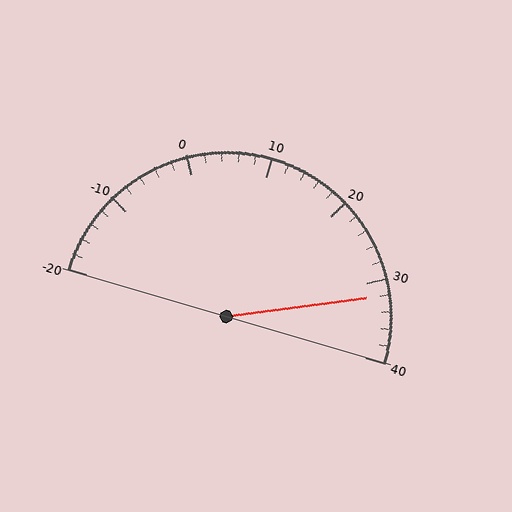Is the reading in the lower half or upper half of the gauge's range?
The reading is in the upper half of the range (-20 to 40).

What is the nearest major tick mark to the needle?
The nearest major tick mark is 30.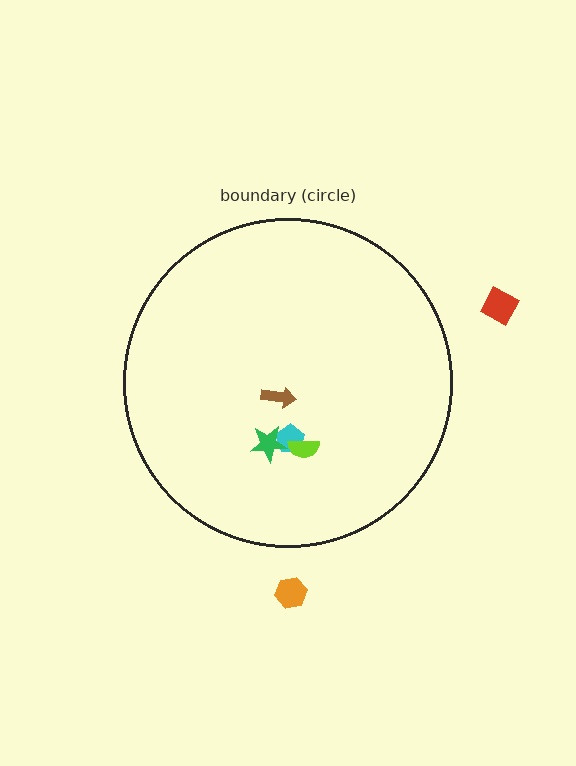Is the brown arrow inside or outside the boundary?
Inside.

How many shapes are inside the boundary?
4 inside, 2 outside.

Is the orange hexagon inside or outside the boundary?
Outside.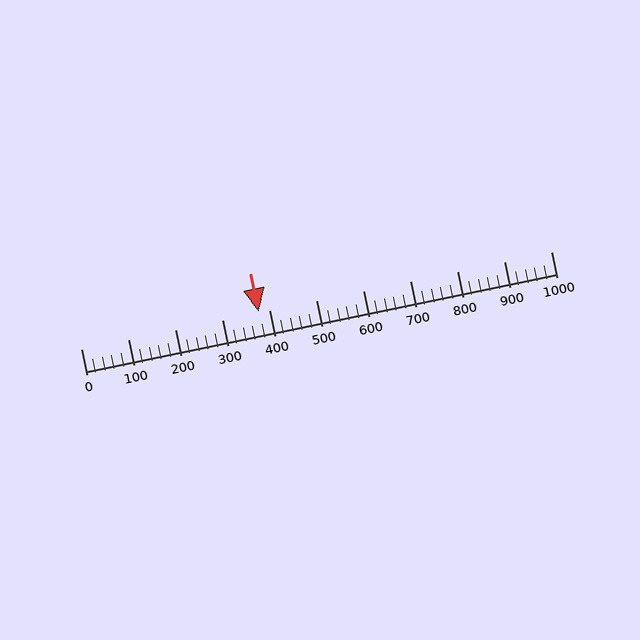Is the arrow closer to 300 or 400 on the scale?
The arrow is closer to 400.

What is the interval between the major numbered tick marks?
The major tick marks are spaced 100 units apart.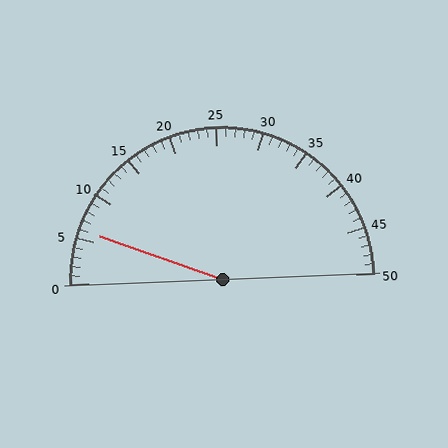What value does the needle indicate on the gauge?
The needle indicates approximately 6.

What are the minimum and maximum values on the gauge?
The gauge ranges from 0 to 50.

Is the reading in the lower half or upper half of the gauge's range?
The reading is in the lower half of the range (0 to 50).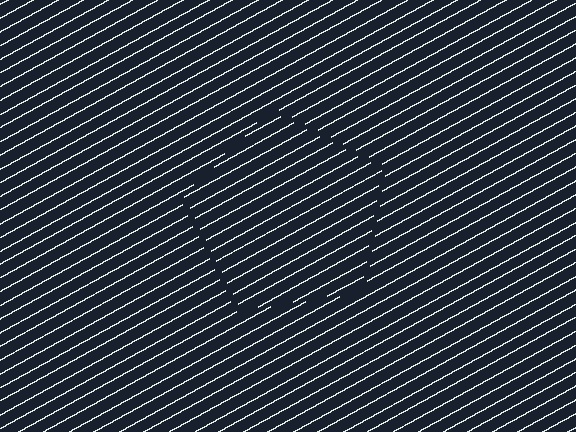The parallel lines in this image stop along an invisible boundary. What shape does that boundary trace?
An illusory pentagon. The interior of the shape contains the same grating, shifted by half a period — the contour is defined by the phase discontinuity where line-ends from the inner and outer gratings abut.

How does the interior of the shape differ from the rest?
The interior of the shape contains the same grating, shifted by half a period — the contour is defined by the phase discontinuity where line-ends from the inner and outer gratings abut.